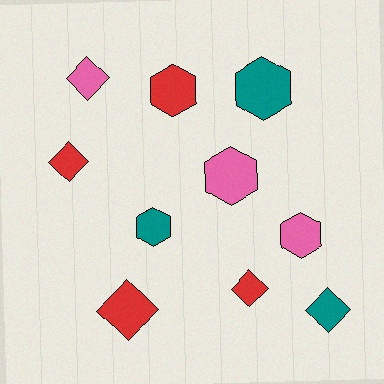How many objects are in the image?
There are 10 objects.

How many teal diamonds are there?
There is 1 teal diamond.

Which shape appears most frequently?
Hexagon, with 5 objects.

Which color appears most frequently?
Red, with 4 objects.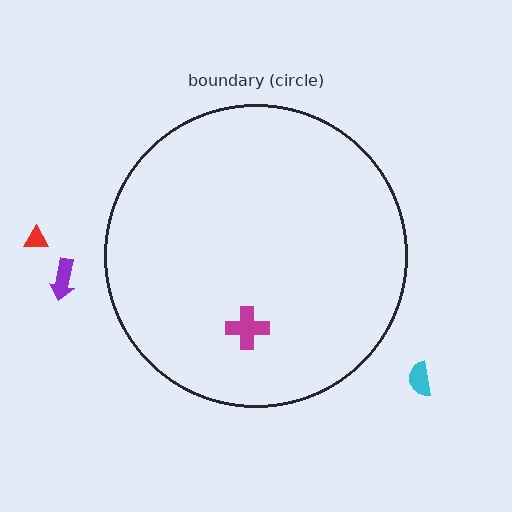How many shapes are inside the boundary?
1 inside, 3 outside.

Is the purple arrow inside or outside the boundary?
Outside.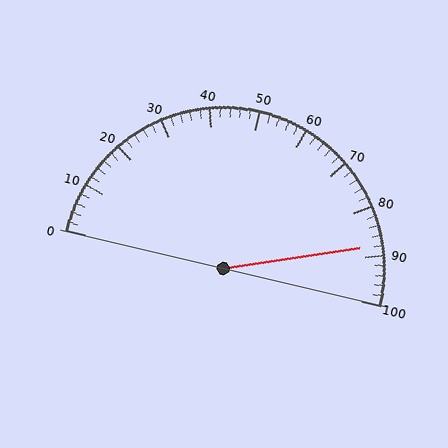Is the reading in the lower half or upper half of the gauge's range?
The reading is in the upper half of the range (0 to 100).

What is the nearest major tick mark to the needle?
The nearest major tick mark is 90.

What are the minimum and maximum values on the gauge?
The gauge ranges from 0 to 100.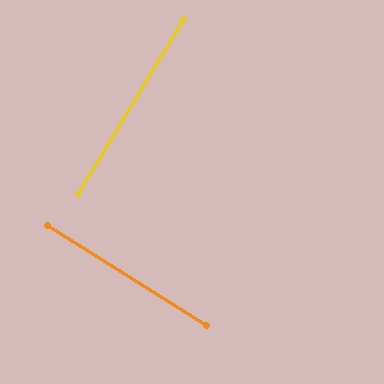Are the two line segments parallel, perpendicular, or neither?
Perpendicular — they meet at approximately 89°.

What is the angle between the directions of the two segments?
Approximately 89 degrees.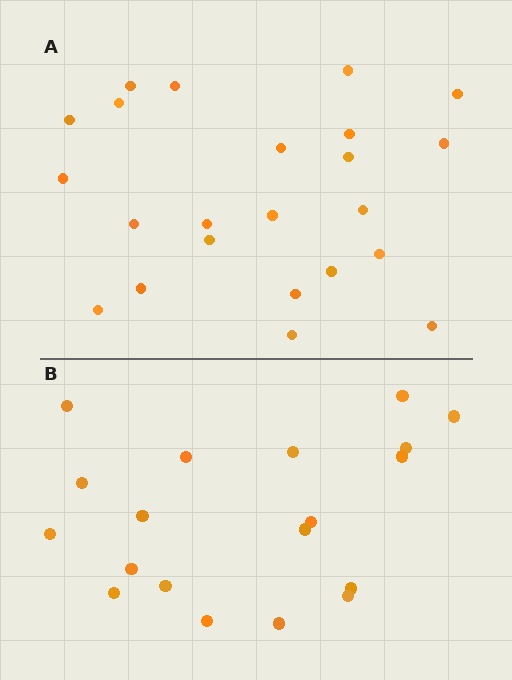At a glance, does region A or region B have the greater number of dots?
Region A (the top region) has more dots.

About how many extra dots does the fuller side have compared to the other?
Region A has about 4 more dots than region B.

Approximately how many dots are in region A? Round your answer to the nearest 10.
About 20 dots. (The exact count is 23, which rounds to 20.)